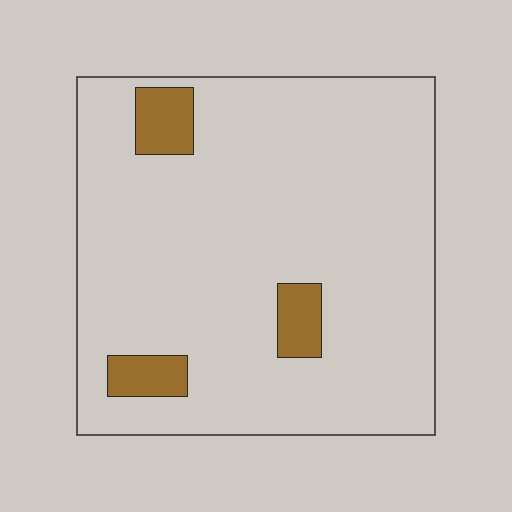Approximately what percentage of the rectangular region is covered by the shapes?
Approximately 10%.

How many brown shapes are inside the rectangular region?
3.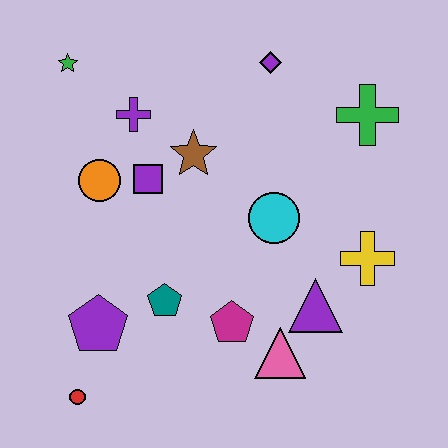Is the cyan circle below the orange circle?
Yes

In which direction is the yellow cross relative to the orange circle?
The yellow cross is to the right of the orange circle.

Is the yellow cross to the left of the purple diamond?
No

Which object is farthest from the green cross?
The red circle is farthest from the green cross.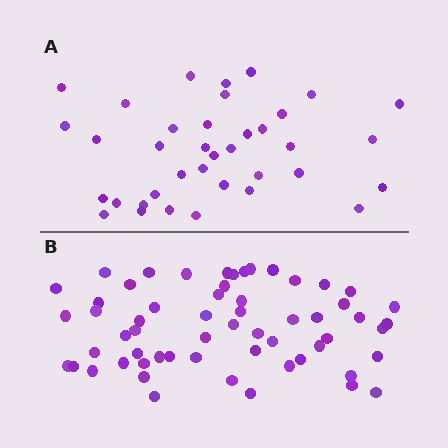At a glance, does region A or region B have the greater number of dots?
Region B (the bottom region) has more dots.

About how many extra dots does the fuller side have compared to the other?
Region B has approximately 20 more dots than region A.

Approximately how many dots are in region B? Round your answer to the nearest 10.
About 60 dots. (The exact count is 59, which rounds to 60.)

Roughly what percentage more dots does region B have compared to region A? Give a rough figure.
About 60% more.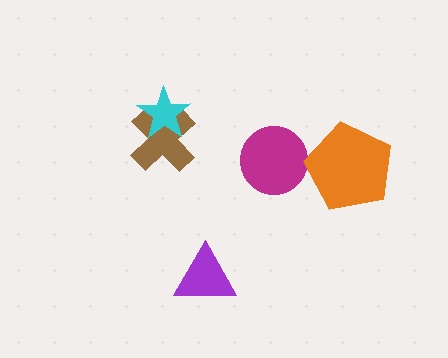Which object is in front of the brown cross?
The cyan star is in front of the brown cross.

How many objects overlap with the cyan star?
1 object overlaps with the cyan star.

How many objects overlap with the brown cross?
1 object overlaps with the brown cross.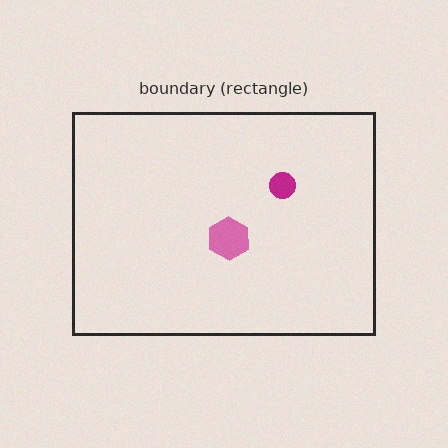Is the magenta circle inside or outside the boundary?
Inside.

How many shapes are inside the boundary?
2 inside, 0 outside.